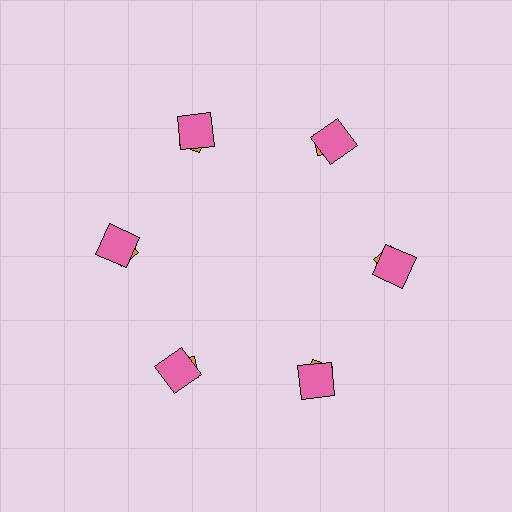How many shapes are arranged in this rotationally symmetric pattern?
There are 12 shapes, arranged in 6 groups of 2.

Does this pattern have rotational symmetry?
Yes, this pattern has 6-fold rotational symmetry. It looks the same after rotating 60 degrees around the center.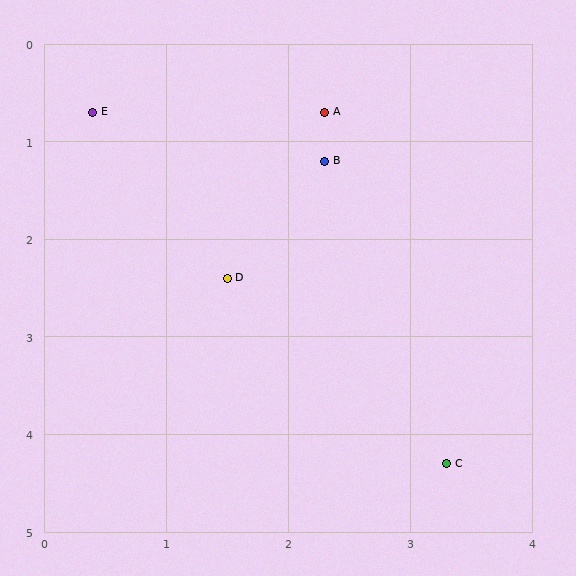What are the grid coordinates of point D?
Point D is at approximately (1.5, 2.4).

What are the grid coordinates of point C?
Point C is at approximately (3.3, 4.3).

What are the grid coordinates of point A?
Point A is at approximately (2.3, 0.7).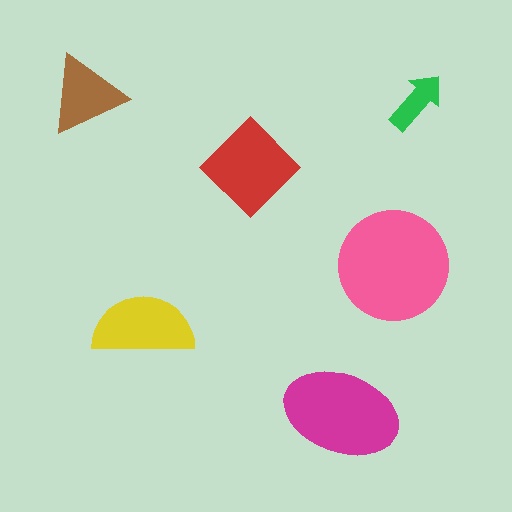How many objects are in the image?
There are 6 objects in the image.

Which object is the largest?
The pink circle.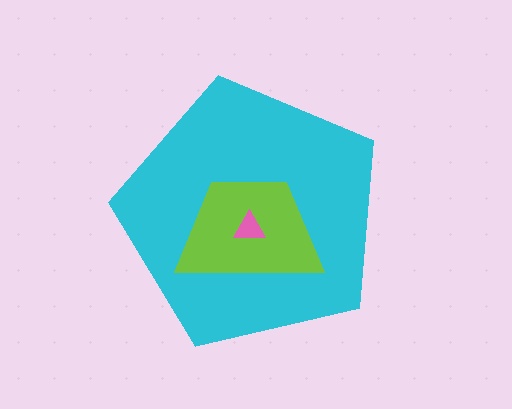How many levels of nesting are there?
3.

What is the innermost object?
The pink triangle.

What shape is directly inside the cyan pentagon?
The lime trapezoid.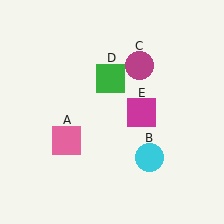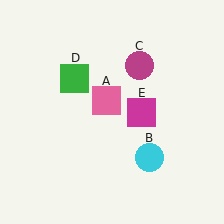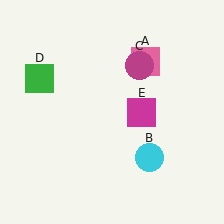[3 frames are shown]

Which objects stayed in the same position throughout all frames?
Cyan circle (object B) and magenta circle (object C) and magenta square (object E) remained stationary.